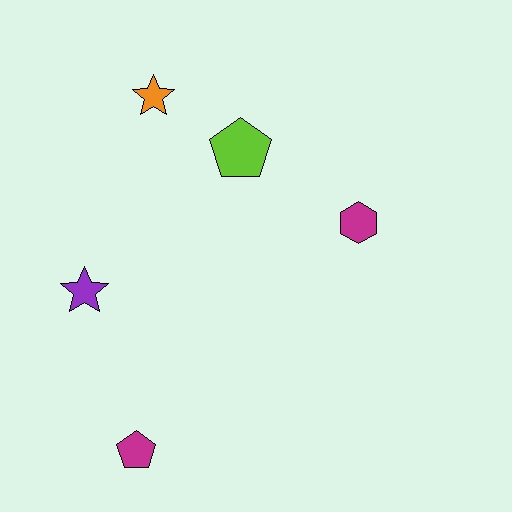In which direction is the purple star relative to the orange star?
The purple star is below the orange star.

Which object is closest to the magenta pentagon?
The purple star is closest to the magenta pentagon.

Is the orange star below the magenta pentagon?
No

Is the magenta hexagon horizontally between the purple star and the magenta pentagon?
No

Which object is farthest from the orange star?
The magenta pentagon is farthest from the orange star.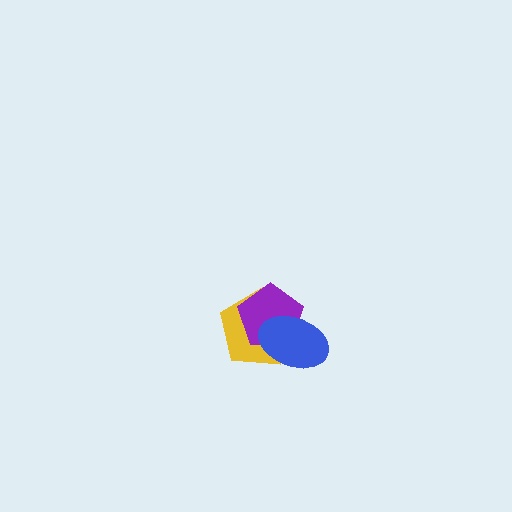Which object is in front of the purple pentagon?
The blue ellipse is in front of the purple pentagon.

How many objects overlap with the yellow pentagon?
2 objects overlap with the yellow pentagon.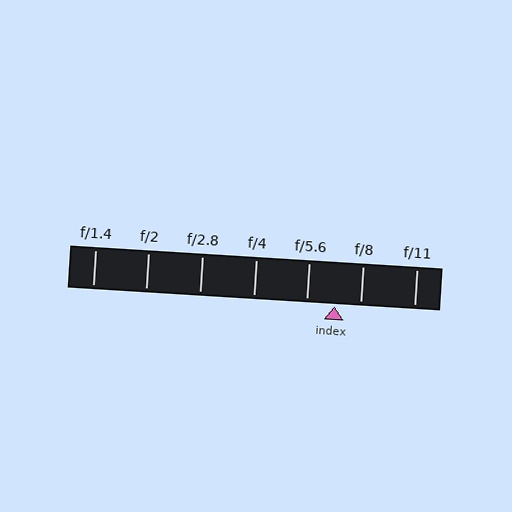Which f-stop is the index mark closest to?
The index mark is closest to f/8.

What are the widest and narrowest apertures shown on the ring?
The widest aperture shown is f/1.4 and the narrowest is f/11.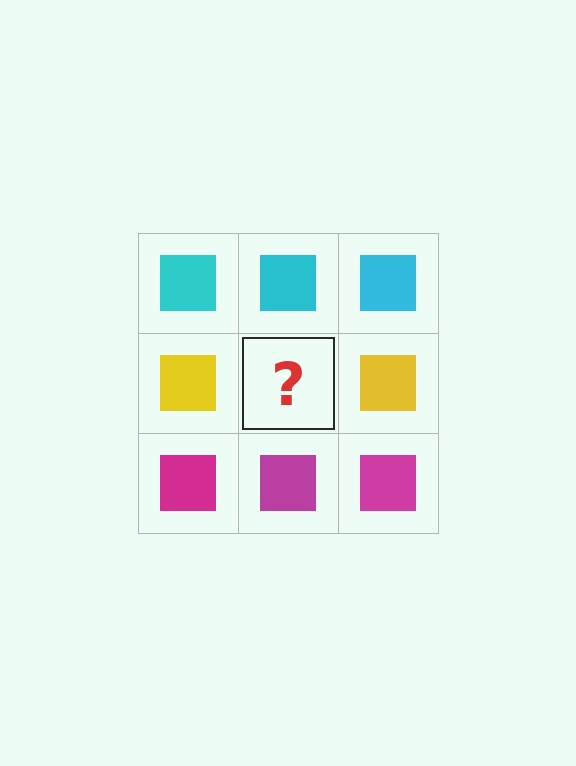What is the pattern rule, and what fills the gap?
The rule is that each row has a consistent color. The gap should be filled with a yellow square.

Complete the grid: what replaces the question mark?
The question mark should be replaced with a yellow square.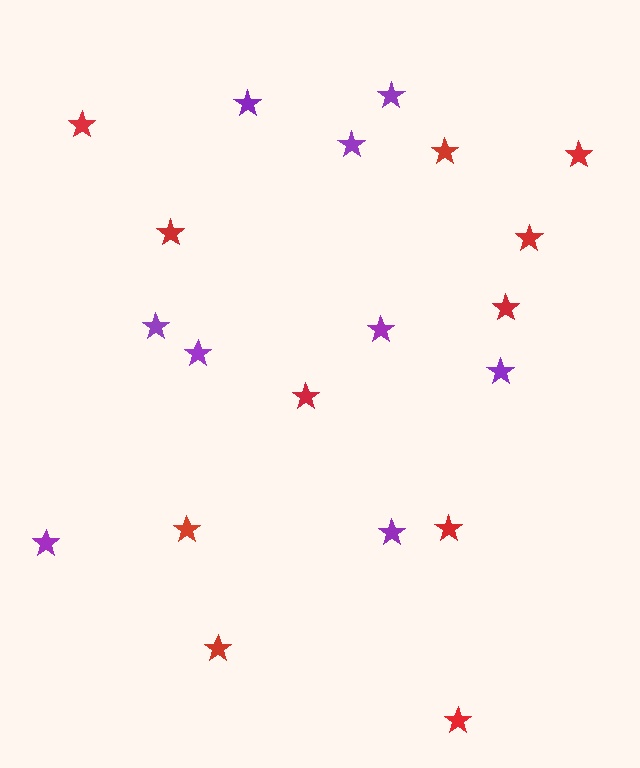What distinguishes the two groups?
There are 2 groups: one group of red stars (11) and one group of purple stars (9).